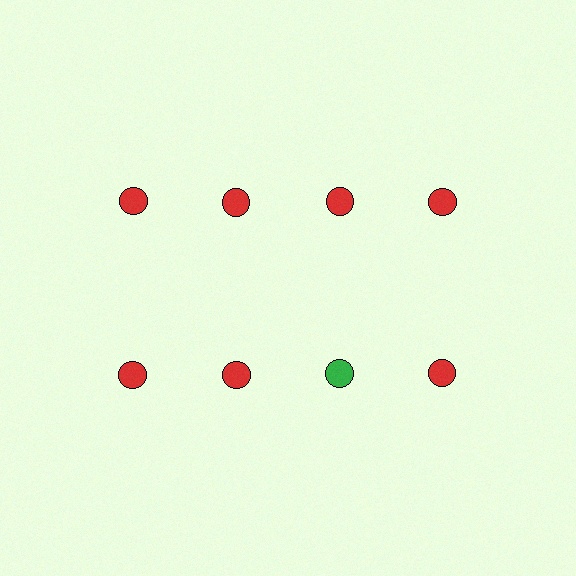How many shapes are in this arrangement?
There are 8 shapes arranged in a grid pattern.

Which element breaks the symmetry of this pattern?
The green circle in the second row, center column breaks the symmetry. All other shapes are red circles.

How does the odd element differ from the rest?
It has a different color: green instead of red.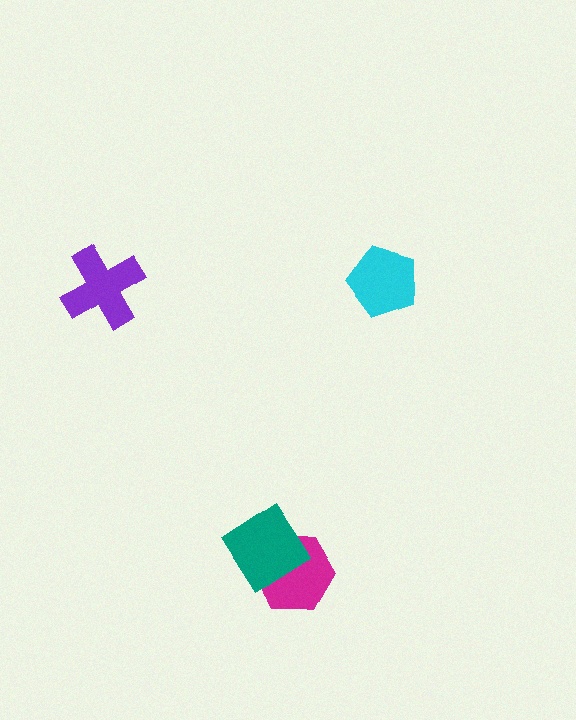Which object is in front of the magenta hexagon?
The teal diamond is in front of the magenta hexagon.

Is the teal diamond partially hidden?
No, no other shape covers it.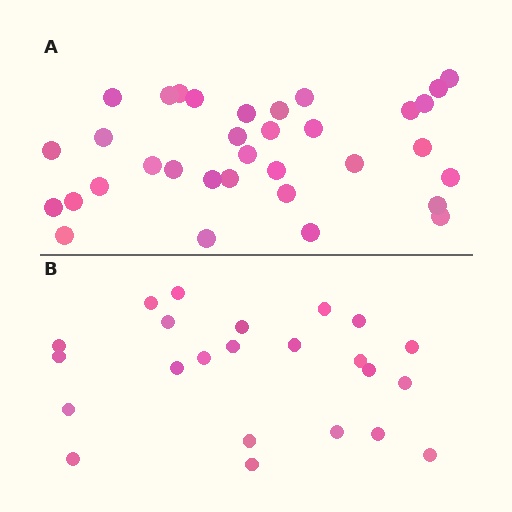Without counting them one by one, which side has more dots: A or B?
Region A (the top region) has more dots.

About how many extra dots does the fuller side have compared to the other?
Region A has roughly 12 or so more dots than region B.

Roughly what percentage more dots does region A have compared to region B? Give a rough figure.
About 50% more.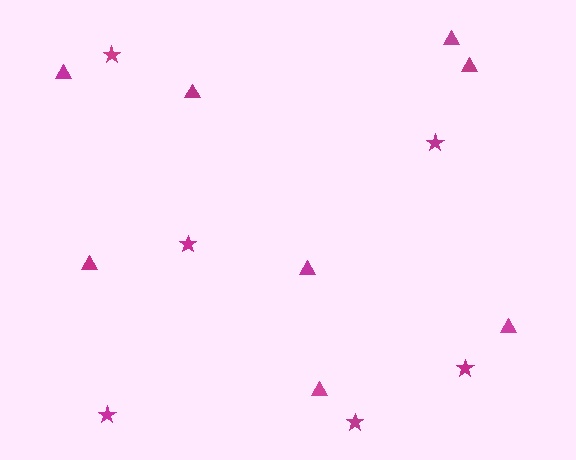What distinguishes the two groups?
There are 2 groups: one group of stars (6) and one group of triangles (8).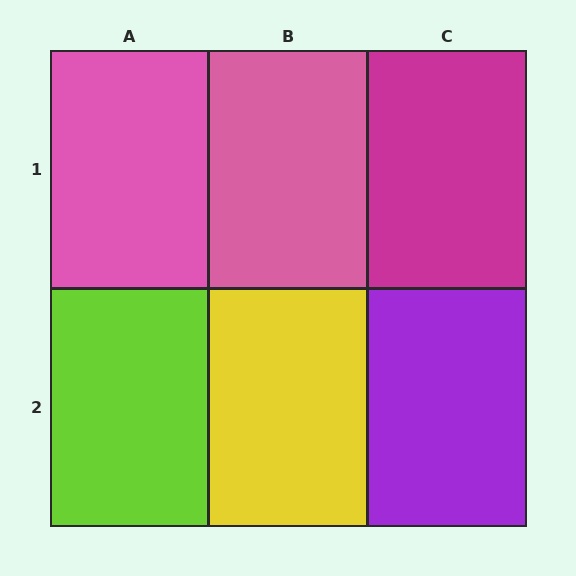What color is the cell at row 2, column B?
Yellow.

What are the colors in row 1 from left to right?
Pink, pink, magenta.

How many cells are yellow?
1 cell is yellow.